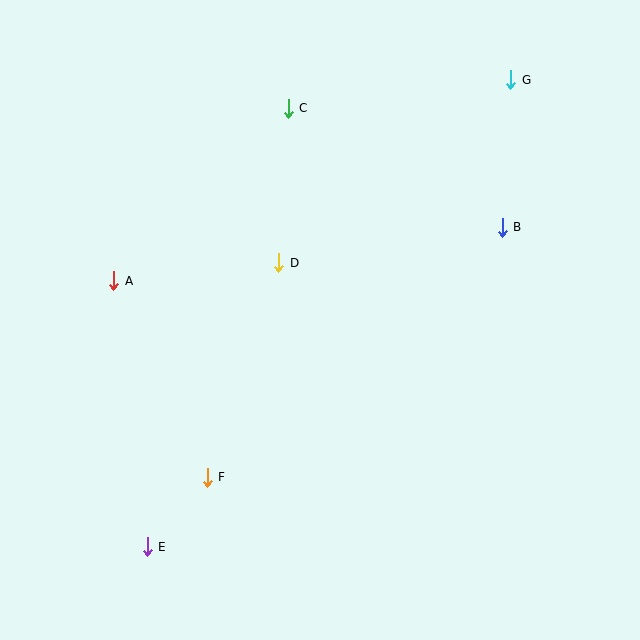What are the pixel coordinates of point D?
Point D is at (279, 263).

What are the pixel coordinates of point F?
Point F is at (207, 477).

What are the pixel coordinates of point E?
Point E is at (147, 547).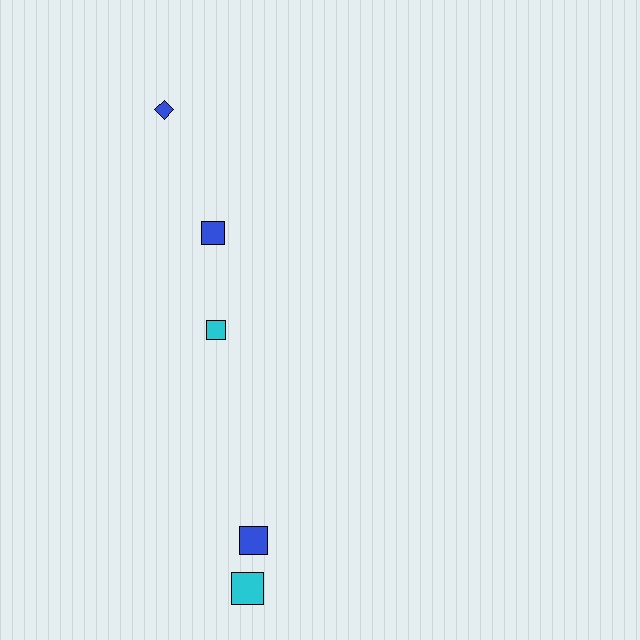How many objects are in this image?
There are 5 objects.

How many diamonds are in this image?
There is 1 diamond.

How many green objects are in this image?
There are no green objects.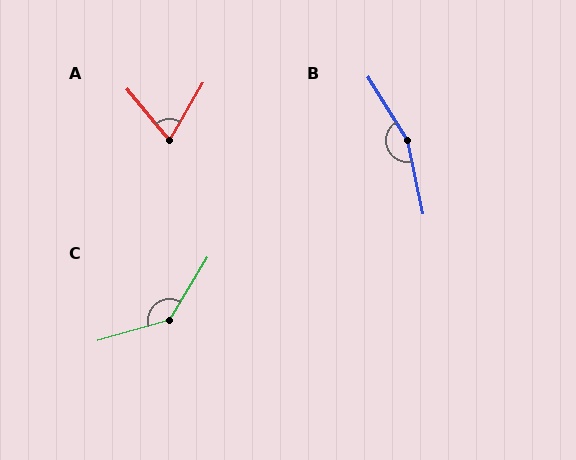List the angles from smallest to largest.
A (69°), C (138°), B (161°).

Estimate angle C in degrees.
Approximately 138 degrees.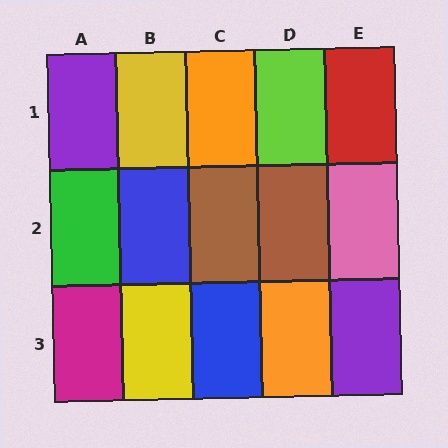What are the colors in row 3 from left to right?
Magenta, yellow, blue, orange, purple.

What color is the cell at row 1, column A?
Purple.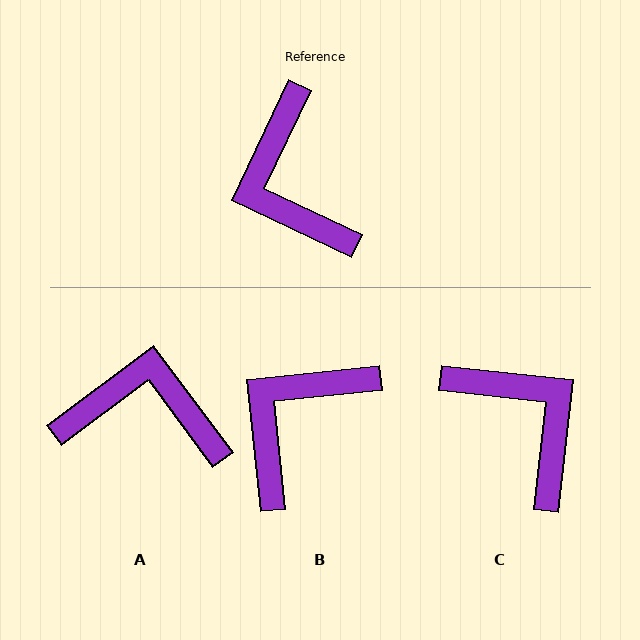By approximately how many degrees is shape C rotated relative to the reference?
Approximately 161 degrees clockwise.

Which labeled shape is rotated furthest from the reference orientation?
C, about 161 degrees away.